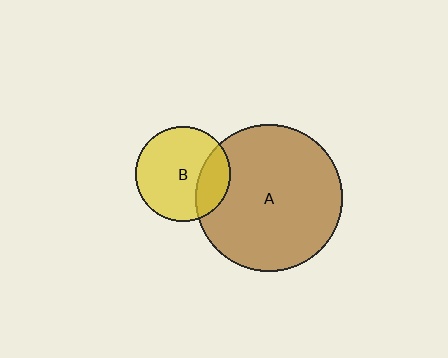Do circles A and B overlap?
Yes.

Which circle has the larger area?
Circle A (brown).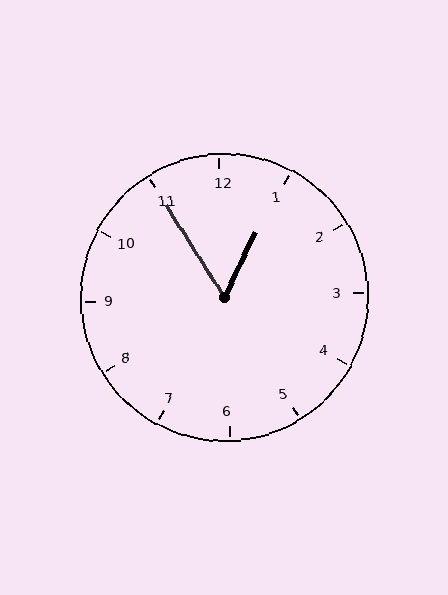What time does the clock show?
12:55.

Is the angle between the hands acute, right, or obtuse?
It is acute.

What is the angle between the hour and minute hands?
Approximately 58 degrees.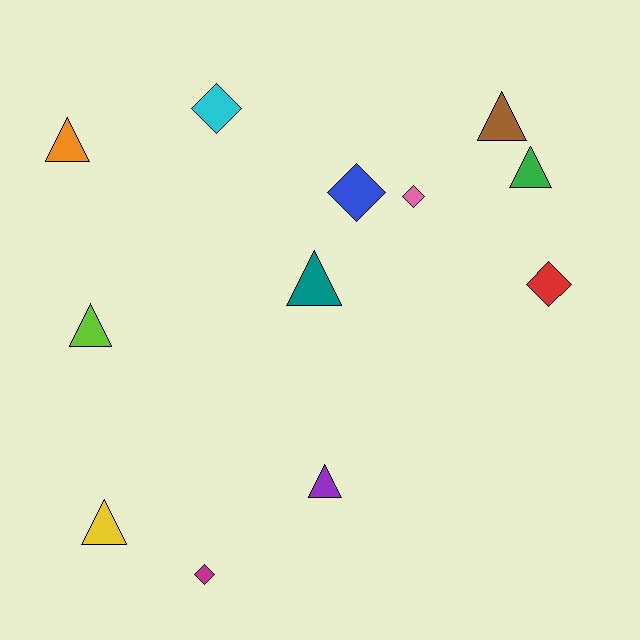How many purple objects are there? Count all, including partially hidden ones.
There is 1 purple object.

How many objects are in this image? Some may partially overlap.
There are 12 objects.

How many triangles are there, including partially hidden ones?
There are 7 triangles.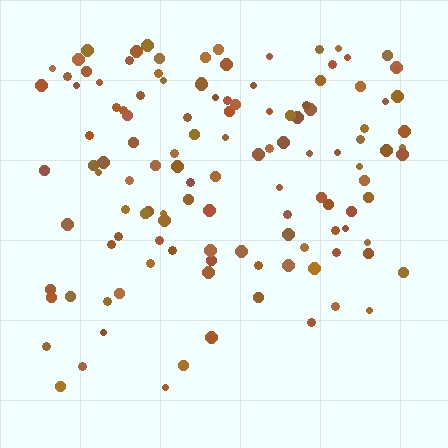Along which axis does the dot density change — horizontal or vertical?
Vertical.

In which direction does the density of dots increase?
From bottom to top, with the top side densest.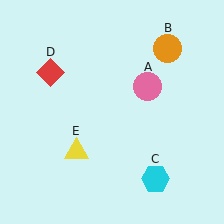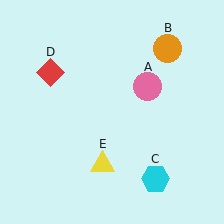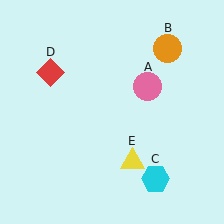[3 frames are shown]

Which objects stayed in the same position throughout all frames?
Pink circle (object A) and orange circle (object B) and cyan hexagon (object C) and red diamond (object D) remained stationary.